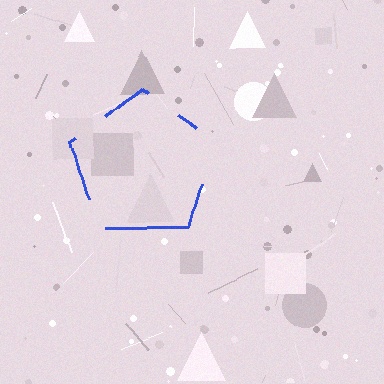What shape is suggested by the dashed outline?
The dashed outline suggests a pentagon.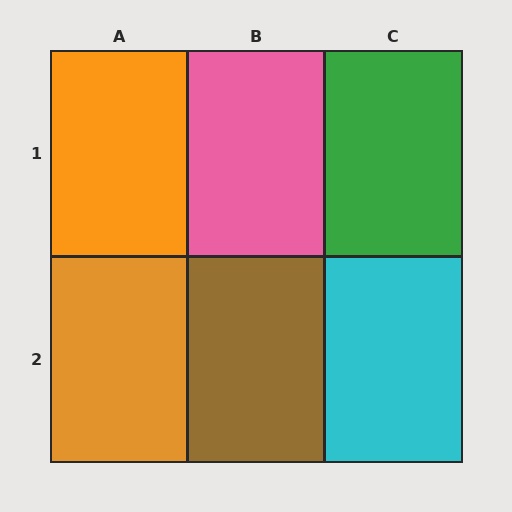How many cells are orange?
2 cells are orange.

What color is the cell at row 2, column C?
Cyan.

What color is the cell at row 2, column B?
Brown.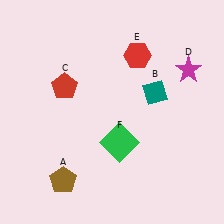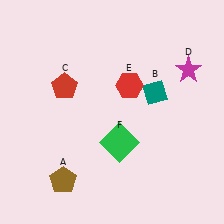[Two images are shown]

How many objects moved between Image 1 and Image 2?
1 object moved between the two images.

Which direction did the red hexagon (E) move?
The red hexagon (E) moved down.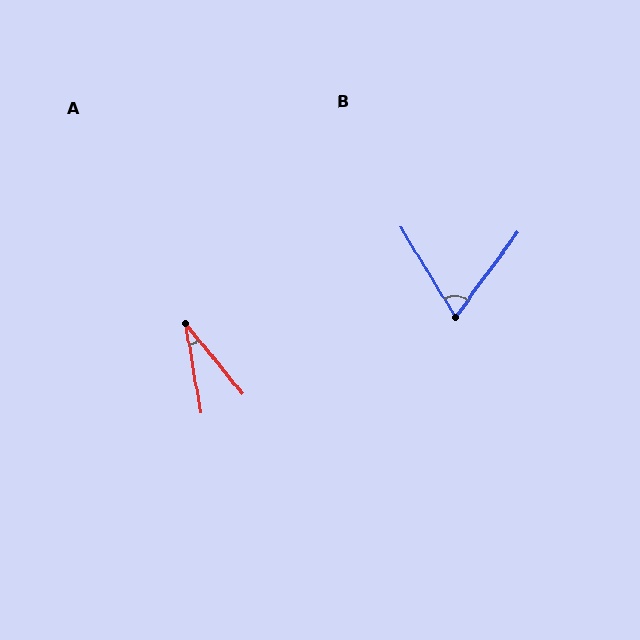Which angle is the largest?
B, at approximately 68 degrees.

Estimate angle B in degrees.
Approximately 68 degrees.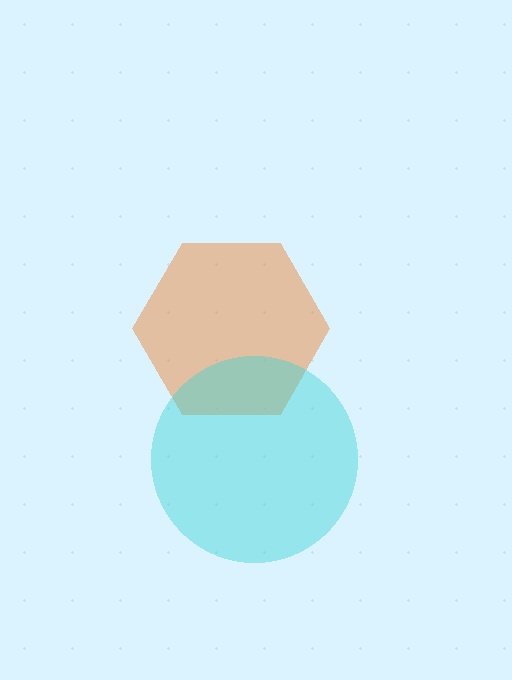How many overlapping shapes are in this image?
There are 2 overlapping shapes in the image.